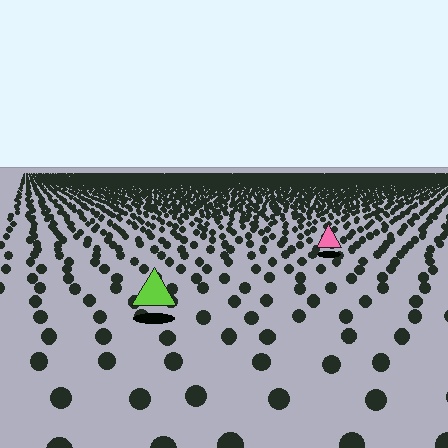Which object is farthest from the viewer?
The pink triangle is farthest from the viewer. It appears smaller and the ground texture around it is denser.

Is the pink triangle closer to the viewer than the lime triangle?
No. The lime triangle is closer — you can tell from the texture gradient: the ground texture is coarser near it.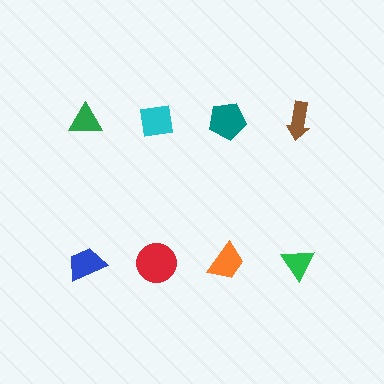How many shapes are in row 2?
4 shapes.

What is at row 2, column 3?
An orange trapezoid.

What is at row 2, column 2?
A red circle.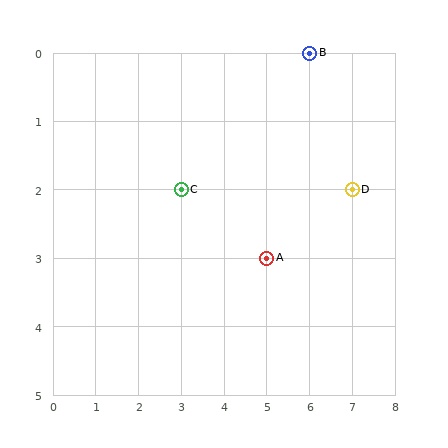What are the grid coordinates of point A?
Point A is at grid coordinates (5, 3).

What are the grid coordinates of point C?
Point C is at grid coordinates (3, 2).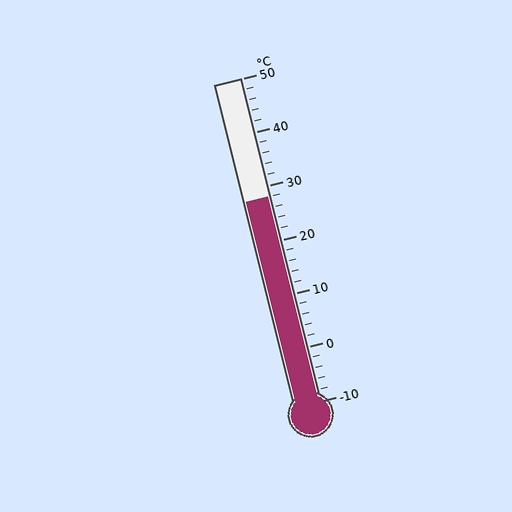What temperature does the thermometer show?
The thermometer shows approximately 28°C.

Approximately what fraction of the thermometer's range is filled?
The thermometer is filled to approximately 65% of its range.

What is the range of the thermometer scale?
The thermometer scale ranges from -10°C to 50°C.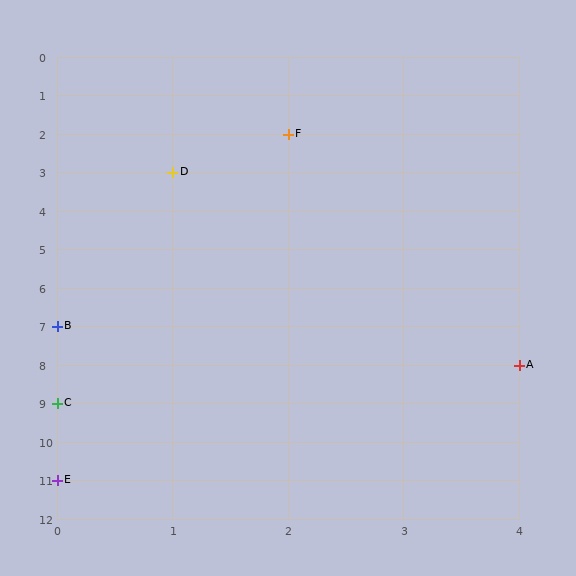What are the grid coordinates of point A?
Point A is at grid coordinates (4, 8).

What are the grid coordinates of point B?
Point B is at grid coordinates (0, 7).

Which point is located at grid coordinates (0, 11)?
Point E is at (0, 11).